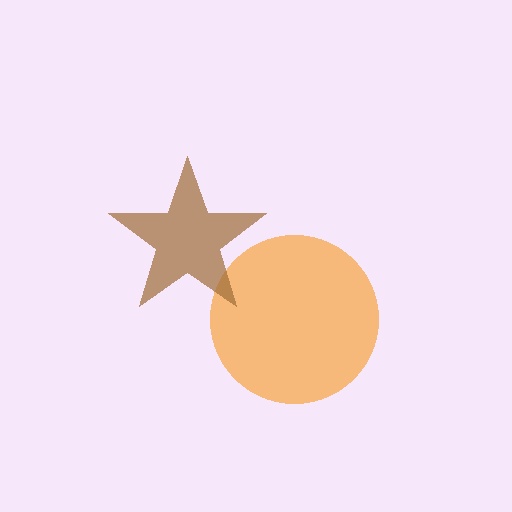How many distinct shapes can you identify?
There are 2 distinct shapes: an orange circle, a brown star.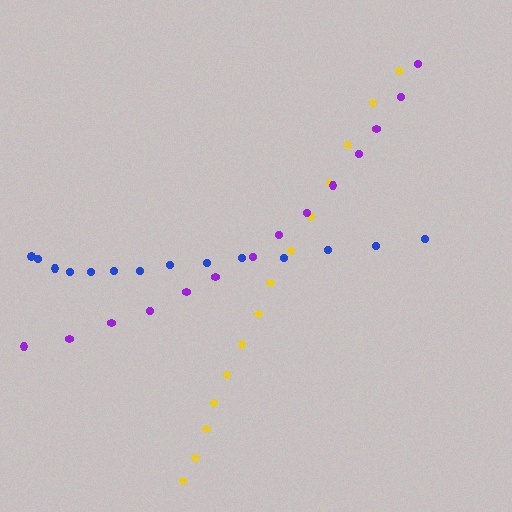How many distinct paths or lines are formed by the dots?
There are 3 distinct paths.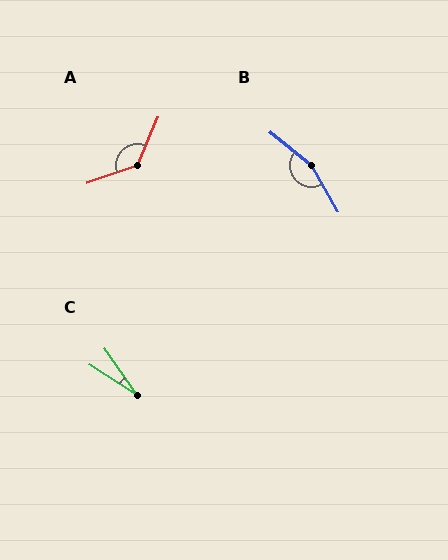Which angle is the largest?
B, at approximately 159 degrees.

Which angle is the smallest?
C, at approximately 23 degrees.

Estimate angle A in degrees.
Approximately 132 degrees.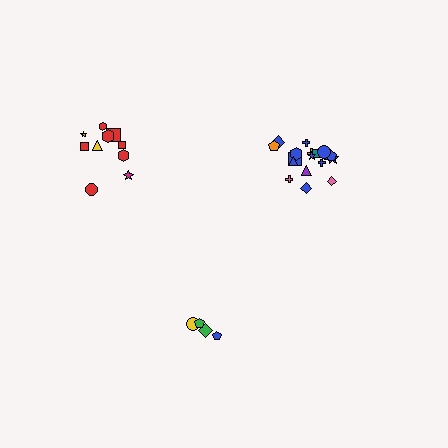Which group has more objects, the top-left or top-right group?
The top-right group.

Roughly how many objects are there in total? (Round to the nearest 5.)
Roughly 30 objects in total.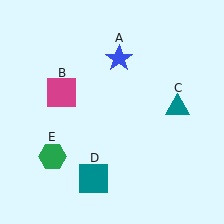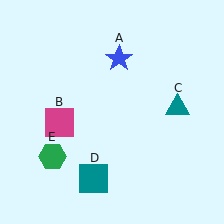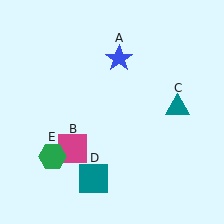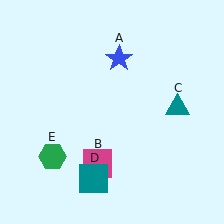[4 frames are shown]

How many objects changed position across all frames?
1 object changed position: magenta square (object B).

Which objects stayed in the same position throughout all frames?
Blue star (object A) and teal triangle (object C) and teal square (object D) and green hexagon (object E) remained stationary.